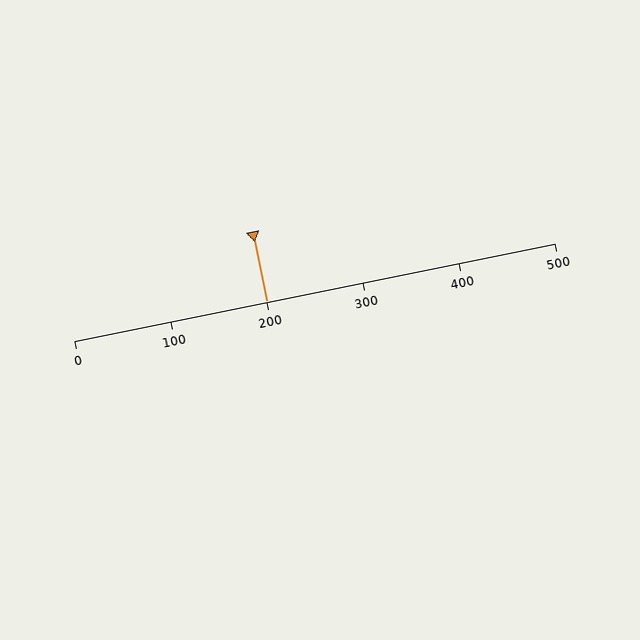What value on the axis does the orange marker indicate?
The marker indicates approximately 200.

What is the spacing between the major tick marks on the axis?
The major ticks are spaced 100 apart.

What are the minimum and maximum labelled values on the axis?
The axis runs from 0 to 500.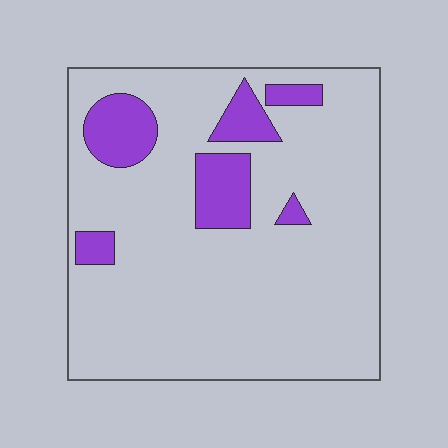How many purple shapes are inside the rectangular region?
6.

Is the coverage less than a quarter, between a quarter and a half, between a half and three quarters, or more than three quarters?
Less than a quarter.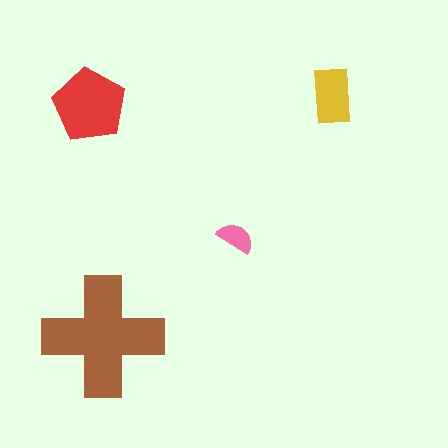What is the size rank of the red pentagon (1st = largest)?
2nd.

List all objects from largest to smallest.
The brown cross, the red pentagon, the yellow rectangle, the pink semicircle.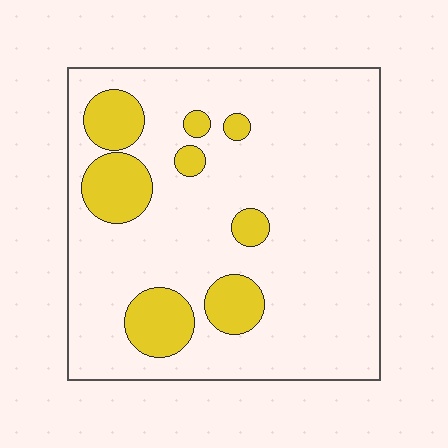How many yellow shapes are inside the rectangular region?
8.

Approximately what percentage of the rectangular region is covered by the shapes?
Approximately 15%.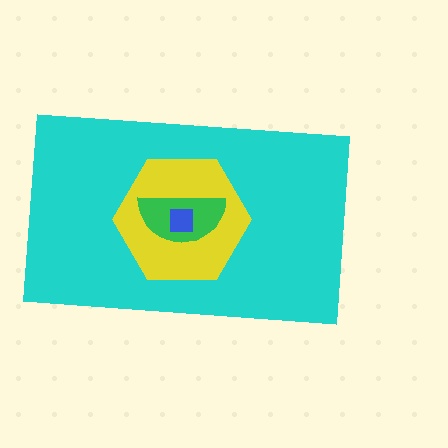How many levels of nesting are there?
4.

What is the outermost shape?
The cyan rectangle.